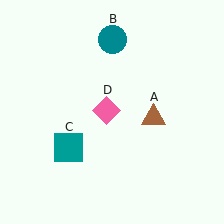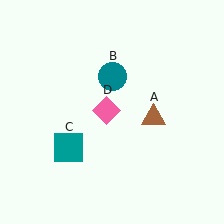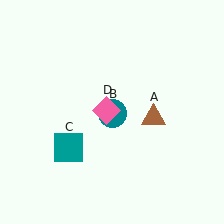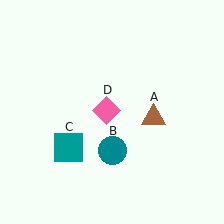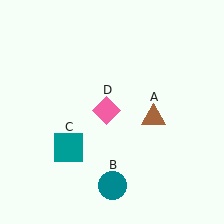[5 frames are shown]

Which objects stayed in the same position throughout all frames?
Brown triangle (object A) and teal square (object C) and pink diamond (object D) remained stationary.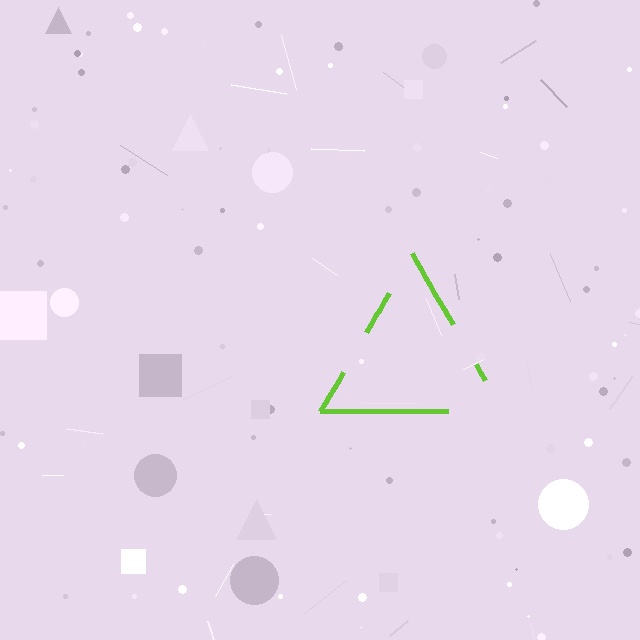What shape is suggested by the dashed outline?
The dashed outline suggests a triangle.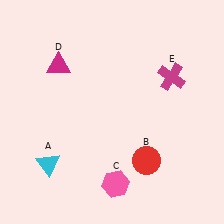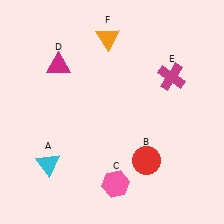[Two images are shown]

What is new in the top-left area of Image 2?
An orange triangle (F) was added in the top-left area of Image 2.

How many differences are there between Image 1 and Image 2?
There is 1 difference between the two images.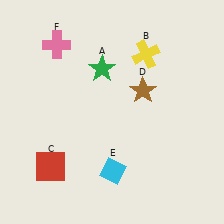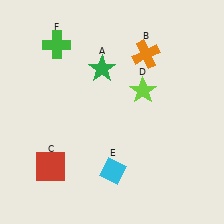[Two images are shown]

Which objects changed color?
B changed from yellow to orange. D changed from brown to lime. F changed from pink to green.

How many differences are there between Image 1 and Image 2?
There are 3 differences between the two images.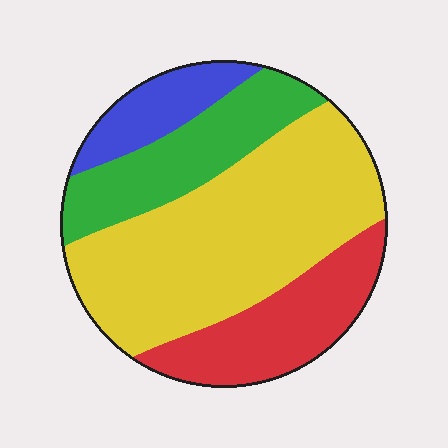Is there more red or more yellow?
Yellow.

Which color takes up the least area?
Blue, at roughly 10%.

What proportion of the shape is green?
Green covers around 20% of the shape.